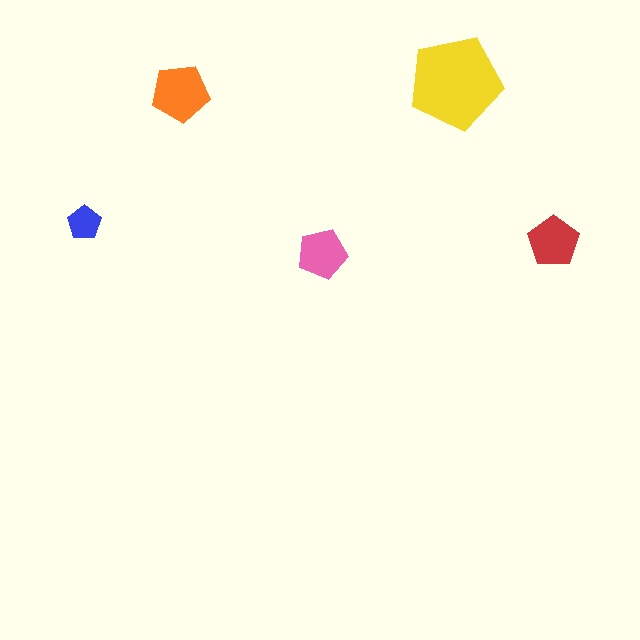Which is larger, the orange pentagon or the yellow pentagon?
The yellow one.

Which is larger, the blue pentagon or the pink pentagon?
The pink one.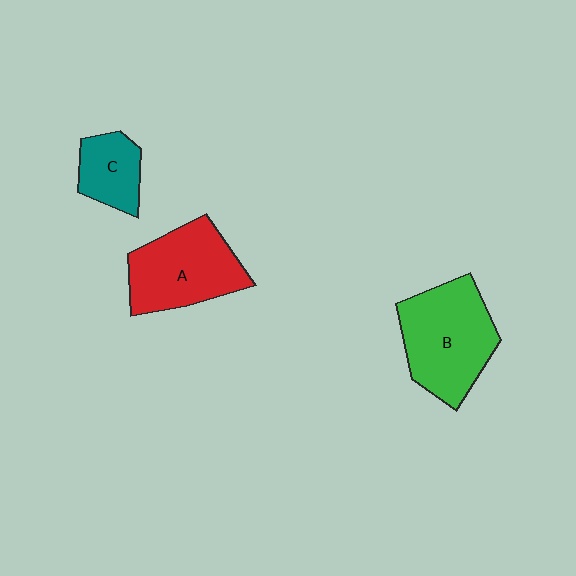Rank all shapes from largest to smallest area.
From largest to smallest: B (green), A (red), C (teal).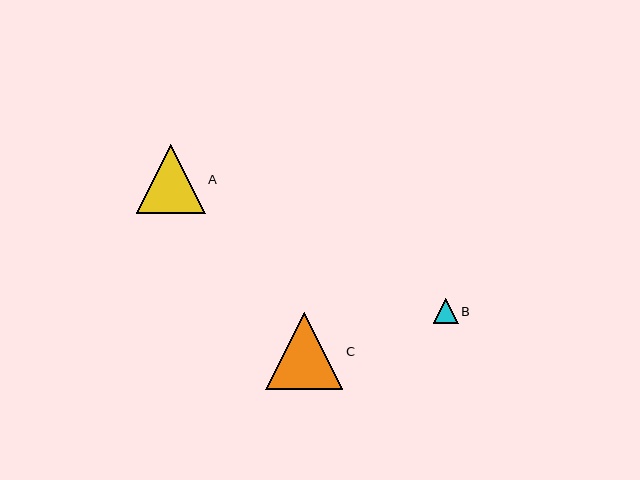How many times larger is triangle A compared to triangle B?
Triangle A is approximately 2.8 times the size of triangle B.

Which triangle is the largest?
Triangle C is the largest with a size of approximately 77 pixels.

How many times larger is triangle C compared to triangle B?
Triangle C is approximately 3.1 times the size of triangle B.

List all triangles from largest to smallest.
From largest to smallest: C, A, B.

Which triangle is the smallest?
Triangle B is the smallest with a size of approximately 25 pixels.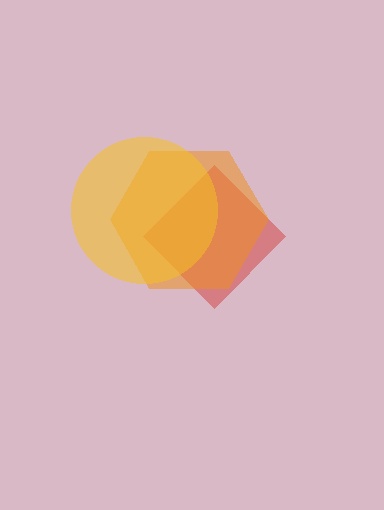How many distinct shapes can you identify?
There are 3 distinct shapes: a red diamond, an orange hexagon, a yellow circle.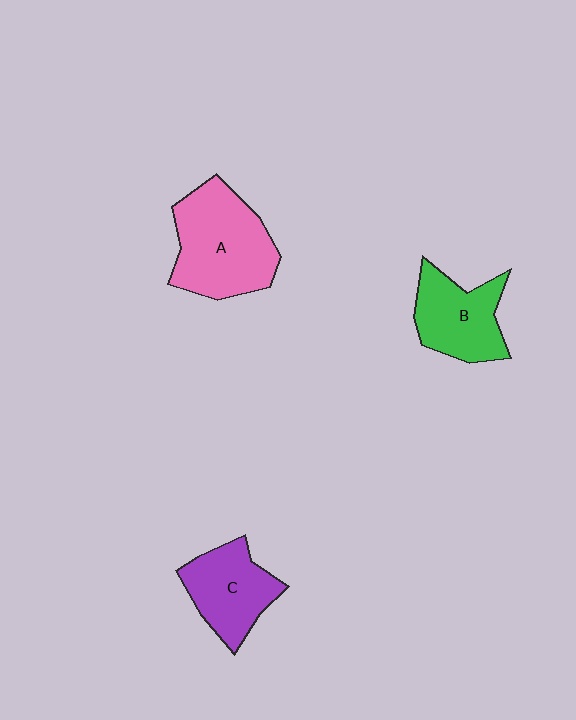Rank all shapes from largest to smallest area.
From largest to smallest: A (pink), B (green), C (purple).